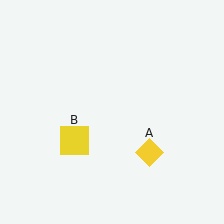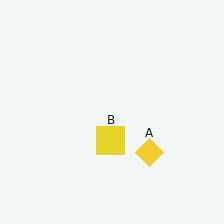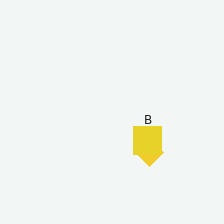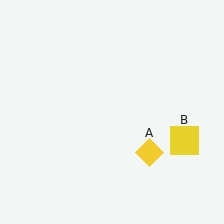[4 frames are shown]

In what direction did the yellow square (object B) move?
The yellow square (object B) moved right.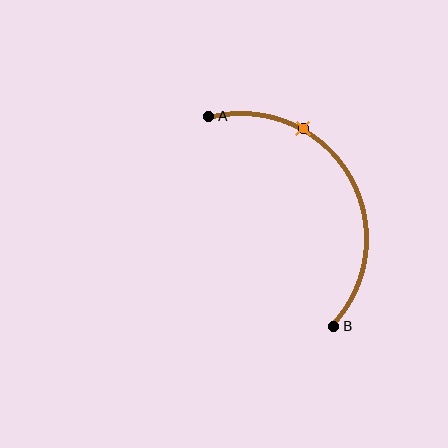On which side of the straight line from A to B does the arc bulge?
The arc bulges to the right of the straight line connecting A and B.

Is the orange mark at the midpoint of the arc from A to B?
No. The orange mark lies on the arc but is closer to endpoint A. The arc midpoint would be at the point on the curve equidistant along the arc from both A and B.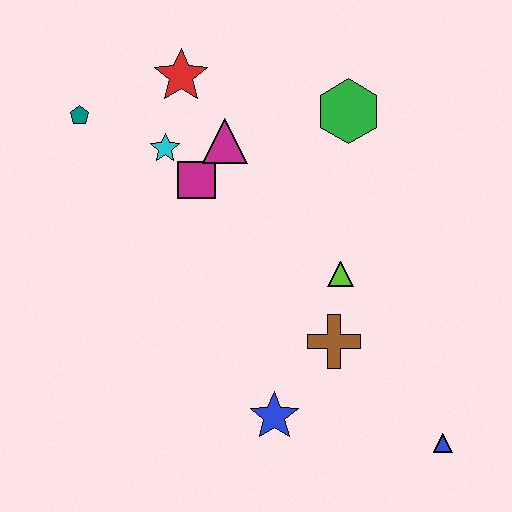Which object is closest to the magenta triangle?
The magenta square is closest to the magenta triangle.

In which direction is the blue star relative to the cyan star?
The blue star is below the cyan star.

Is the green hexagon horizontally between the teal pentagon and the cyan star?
No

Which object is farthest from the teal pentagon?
The blue triangle is farthest from the teal pentagon.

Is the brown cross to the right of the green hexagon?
No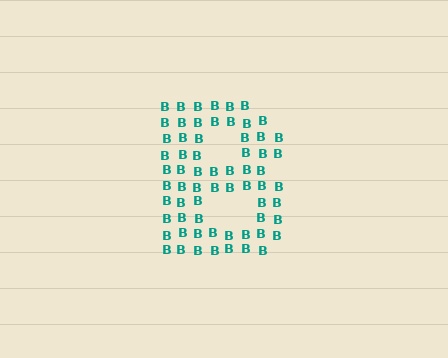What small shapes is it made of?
It is made of small letter B's.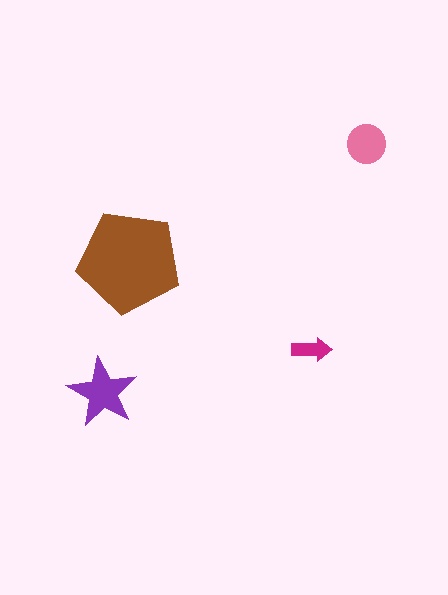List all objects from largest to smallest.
The brown pentagon, the purple star, the pink circle, the magenta arrow.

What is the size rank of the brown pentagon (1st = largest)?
1st.